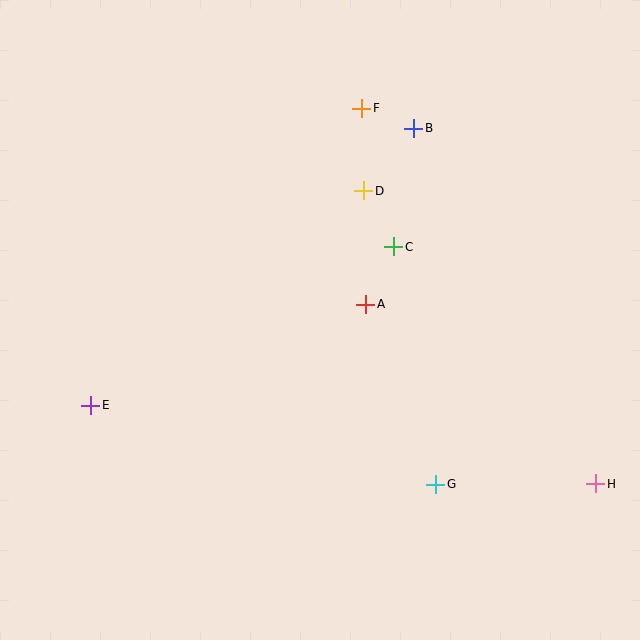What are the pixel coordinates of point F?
Point F is at (362, 108).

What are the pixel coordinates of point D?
Point D is at (364, 191).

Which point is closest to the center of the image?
Point A at (366, 304) is closest to the center.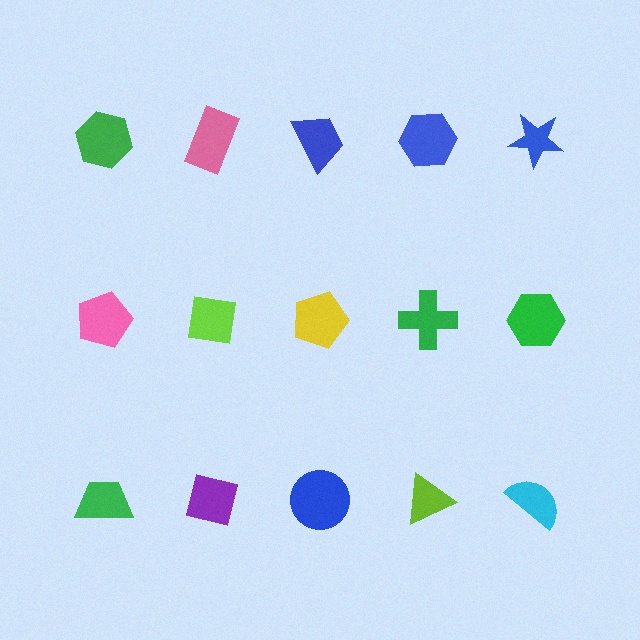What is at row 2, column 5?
A green hexagon.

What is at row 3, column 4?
A lime triangle.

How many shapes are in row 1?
5 shapes.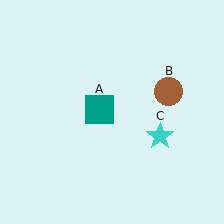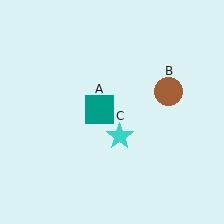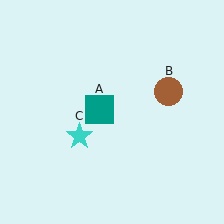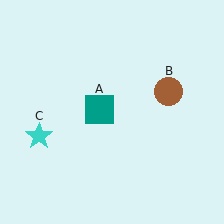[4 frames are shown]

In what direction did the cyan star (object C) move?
The cyan star (object C) moved left.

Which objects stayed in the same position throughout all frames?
Teal square (object A) and brown circle (object B) remained stationary.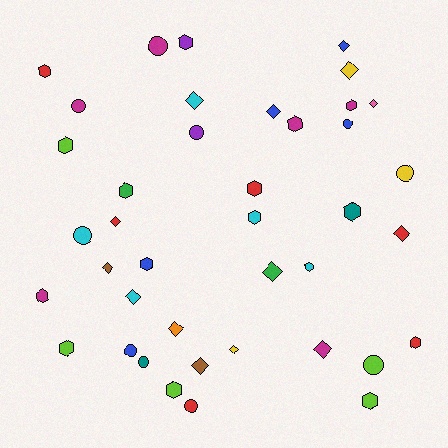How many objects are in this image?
There are 40 objects.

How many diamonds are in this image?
There are 14 diamonds.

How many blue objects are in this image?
There are 5 blue objects.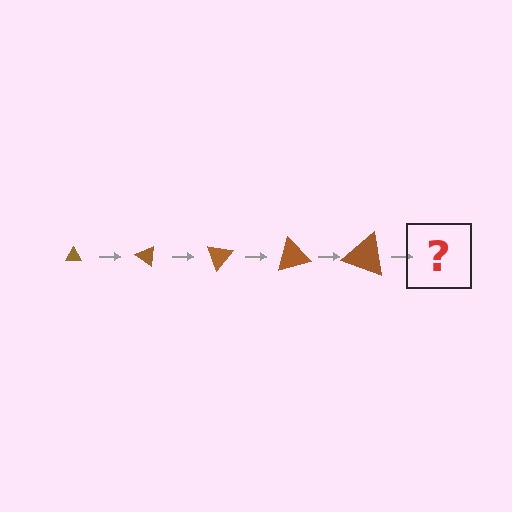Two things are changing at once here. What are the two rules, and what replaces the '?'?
The two rules are that the triangle grows larger each step and it rotates 35 degrees each step. The '?' should be a triangle, larger than the previous one and rotated 175 degrees from the start.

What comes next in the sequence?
The next element should be a triangle, larger than the previous one and rotated 175 degrees from the start.